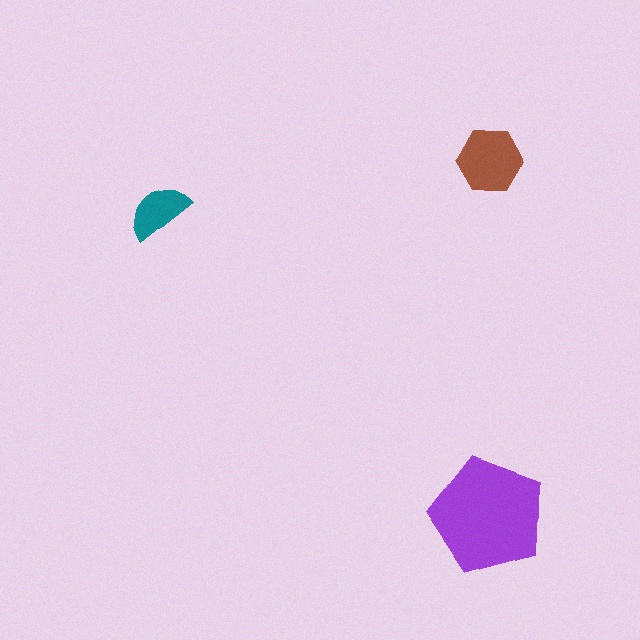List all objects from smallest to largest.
The teal semicircle, the brown hexagon, the purple pentagon.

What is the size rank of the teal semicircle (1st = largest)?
3rd.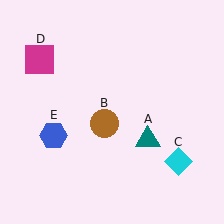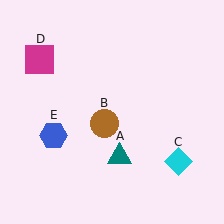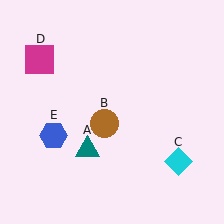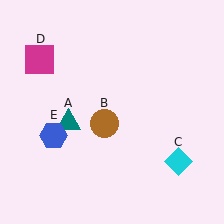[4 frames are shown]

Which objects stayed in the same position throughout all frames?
Brown circle (object B) and cyan diamond (object C) and magenta square (object D) and blue hexagon (object E) remained stationary.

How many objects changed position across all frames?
1 object changed position: teal triangle (object A).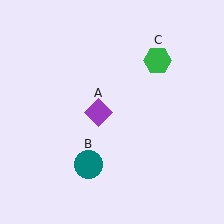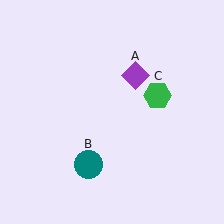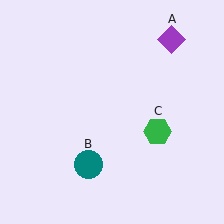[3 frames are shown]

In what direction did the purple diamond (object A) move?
The purple diamond (object A) moved up and to the right.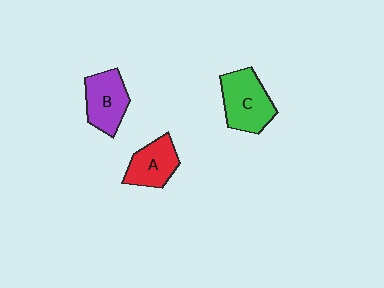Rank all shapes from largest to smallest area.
From largest to smallest: C (green), B (purple), A (red).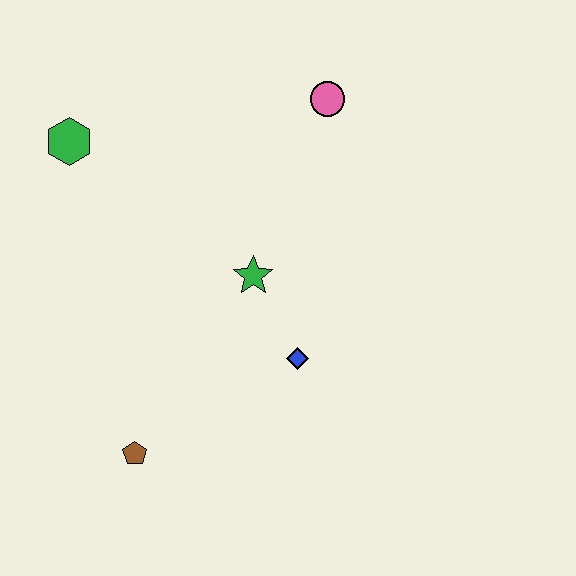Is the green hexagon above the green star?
Yes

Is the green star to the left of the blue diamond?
Yes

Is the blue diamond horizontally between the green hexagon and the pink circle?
Yes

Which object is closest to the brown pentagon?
The blue diamond is closest to the brown pentagon.